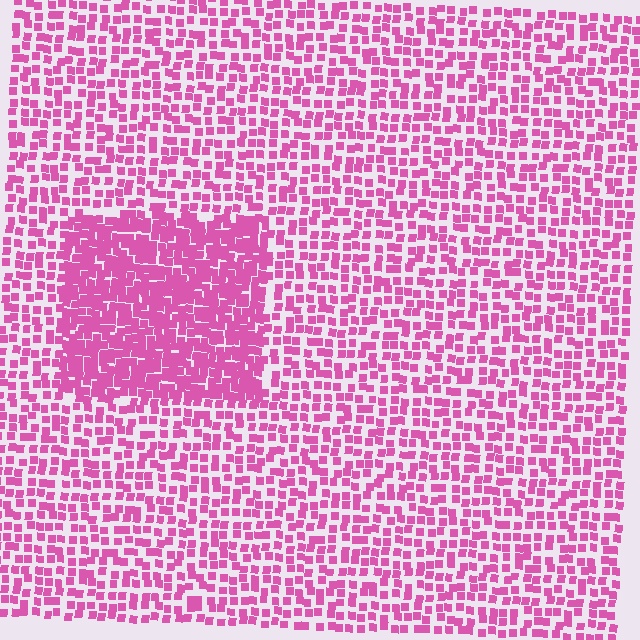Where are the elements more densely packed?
The elements are more densely packed inside the rectangle boundary.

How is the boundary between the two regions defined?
The boundary is defined by a change in element density (approximately 2.0x ratio). All elements are the same color, size, and shape.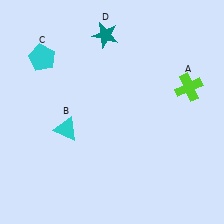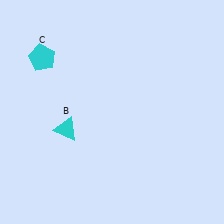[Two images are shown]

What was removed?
The teal star (D), the lime cross (A) were removed in Image 2.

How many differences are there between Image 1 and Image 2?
There are 2 differences between the two images.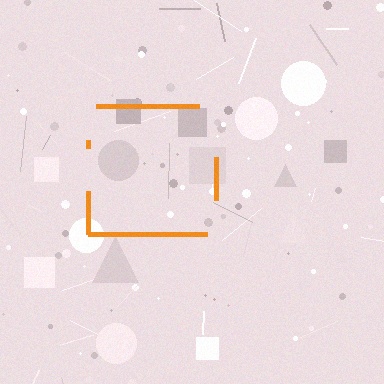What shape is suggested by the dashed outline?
The dashed outline suggests a square.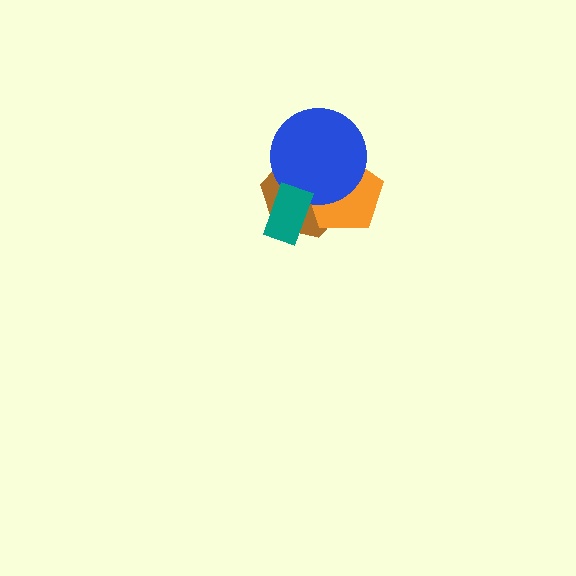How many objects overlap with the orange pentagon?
3 objects overlap with the orange pentagon.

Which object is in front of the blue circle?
The teal rectangle is in front of the blue circle.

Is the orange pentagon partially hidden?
Yes, it is partially covered by another shape.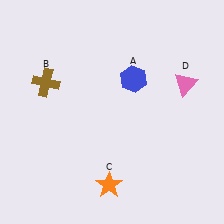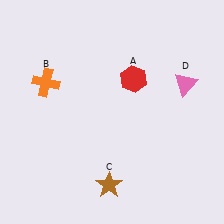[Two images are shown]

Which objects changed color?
A changed from blue to red. B changed from brown to orange. C changed from orange to brown.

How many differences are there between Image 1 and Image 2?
There are 3 differences between the two images.